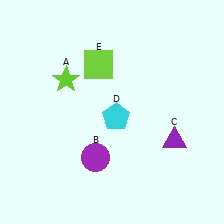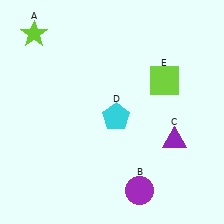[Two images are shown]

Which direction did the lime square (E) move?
The lime square (E) moved right.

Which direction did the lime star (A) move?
The lime star (A) moved up.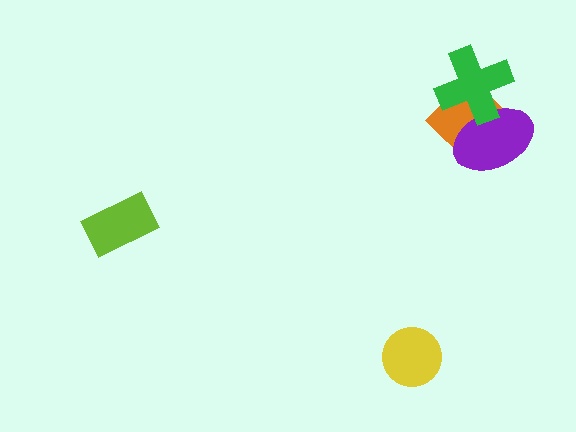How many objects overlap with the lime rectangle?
0 objects overlap with the lime rectangle.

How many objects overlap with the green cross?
2 objects overlap with the green cross.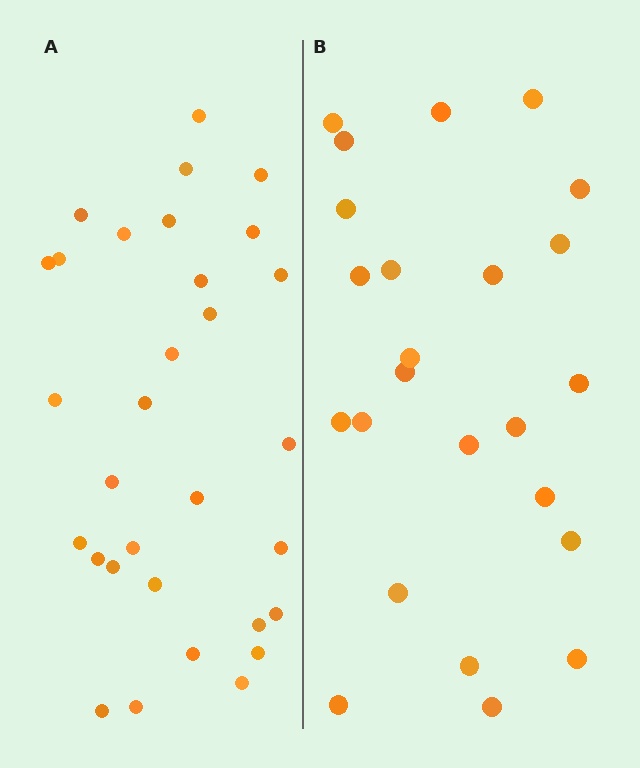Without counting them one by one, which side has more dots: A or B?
Region A (the left region) has more dots.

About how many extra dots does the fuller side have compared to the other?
Region A has roughly 8 or so more dots than region B.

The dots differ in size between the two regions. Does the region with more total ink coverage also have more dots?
No. Region B has more total ink coverage because its dots are larger, but region A actually contains more individual dots. Total area can be misleading — the number of items is what matters here.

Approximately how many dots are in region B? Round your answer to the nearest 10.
About 20 dots. (The exact count is 24, which rounds to 20.)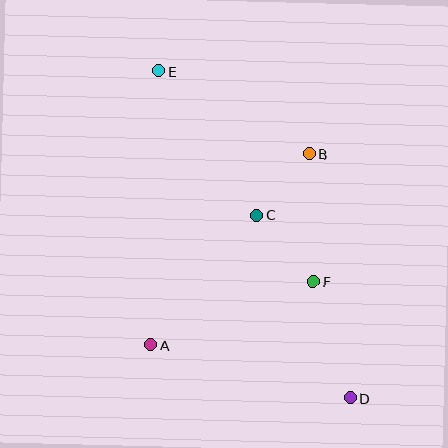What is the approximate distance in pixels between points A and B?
The distance between A and B is approximately 248 pixels.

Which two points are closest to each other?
Points B and C are closest to each other.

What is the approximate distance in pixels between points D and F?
The distance between D and F is approximately 122 pixels.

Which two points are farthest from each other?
Points D and E are farthest from each other.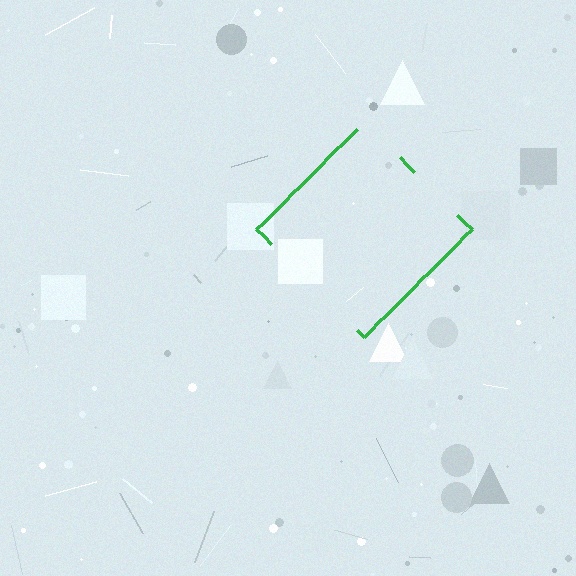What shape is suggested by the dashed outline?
The dashed outline suggests a diamond.